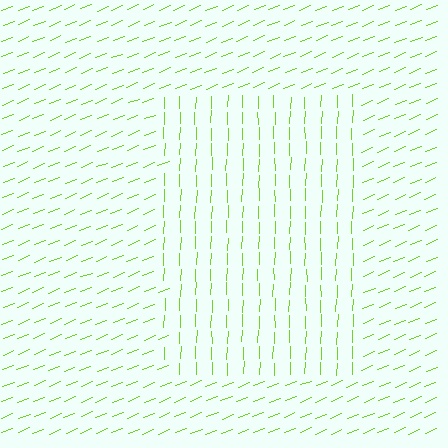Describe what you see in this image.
The image is filled with small lime line segments. A rectangle region in the image has lines oriented differently from the surrounding lines, creating a visible texture boundary.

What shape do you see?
I see a rectangle.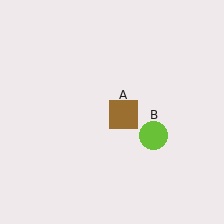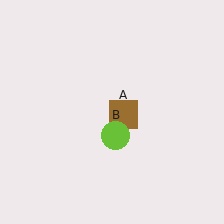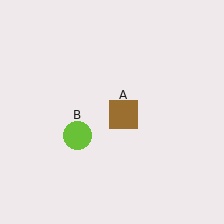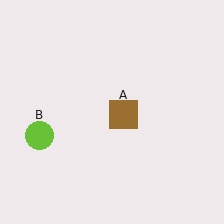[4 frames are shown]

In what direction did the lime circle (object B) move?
The lime circle (object B) moved left.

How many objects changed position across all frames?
1 object changed position: lime circle (object B).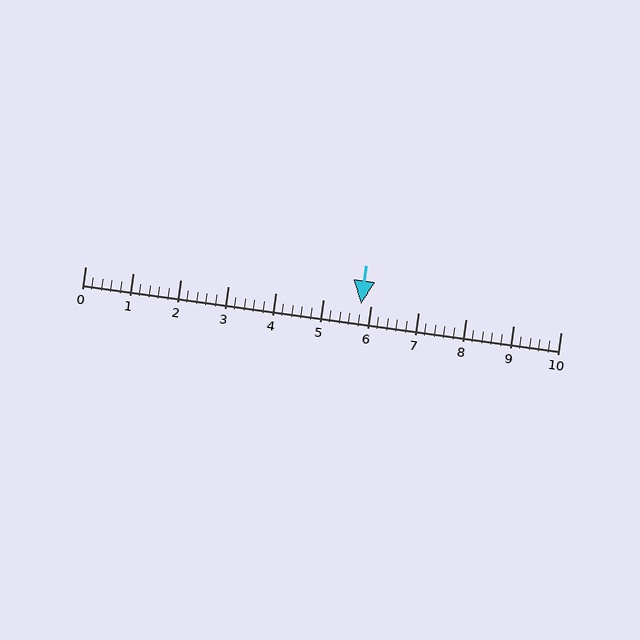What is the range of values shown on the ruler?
The ruler shows values from 0 to 10.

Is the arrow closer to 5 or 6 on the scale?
The arrow is closer to 6.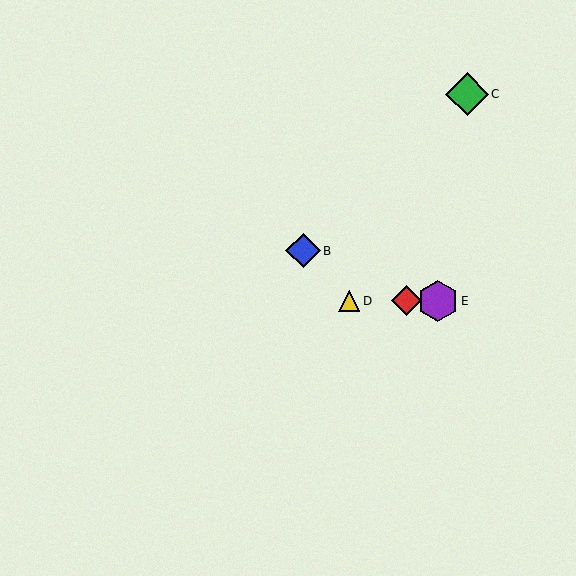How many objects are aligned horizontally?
3 objects (A, D, E) are aligned horizontally.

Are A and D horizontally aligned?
Yes, both are at y≈301.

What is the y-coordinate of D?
Object D is at y≈301.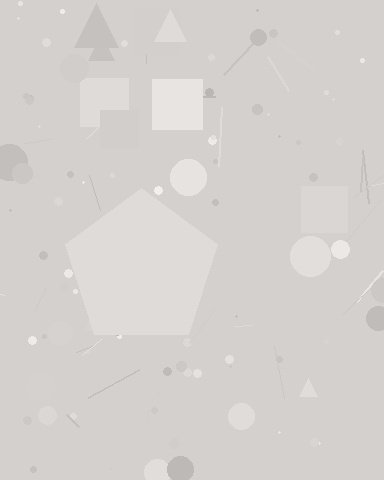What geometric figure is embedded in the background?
A pentagon is embedded in the background.